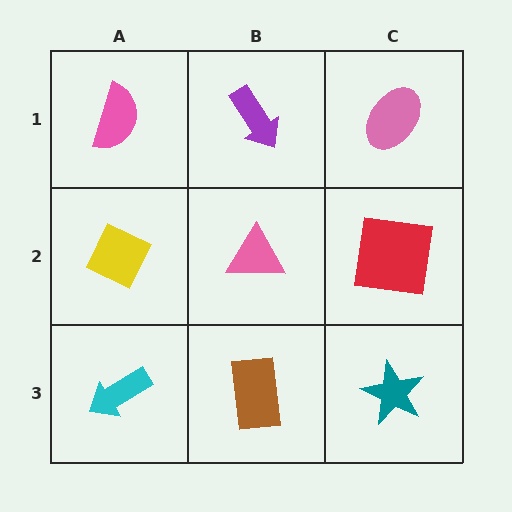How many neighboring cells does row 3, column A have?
2.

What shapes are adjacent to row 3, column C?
A red square (row 2, column C), a brown rectangle (row 3, column B).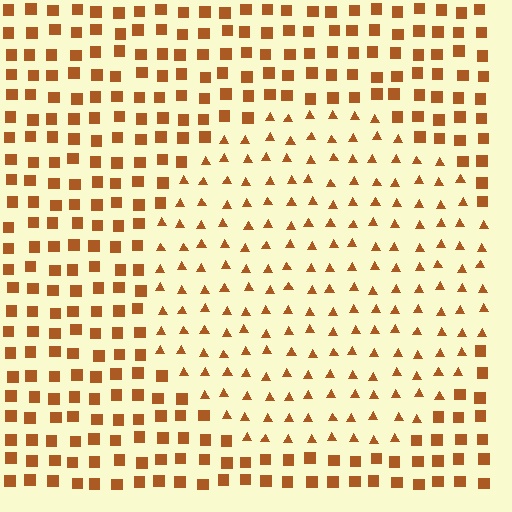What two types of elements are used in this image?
The image uses triangles inside the circle region and squares outside it.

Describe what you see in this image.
The image is filled with small brown elements arranged in a uniform grid. A circle-shaped region contains triangles, while the surrounding area contains squares. The boundary is defined purely by the change in element shape.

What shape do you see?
I see a circle.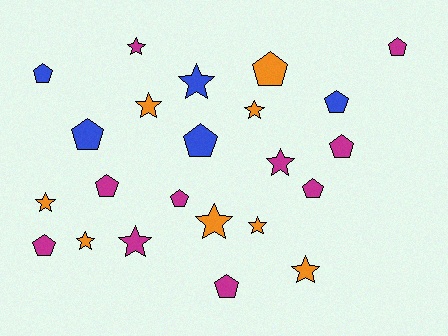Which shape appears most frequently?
Pentagon, with 12 objects.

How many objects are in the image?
There are 23 objects.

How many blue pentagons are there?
There are 4 blue pentagons.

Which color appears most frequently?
Magenta, with 10 objects.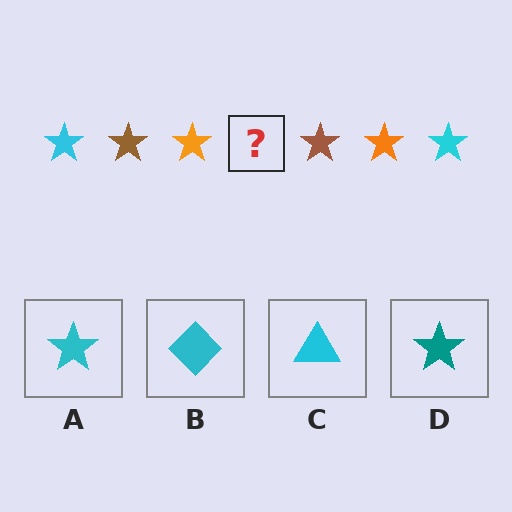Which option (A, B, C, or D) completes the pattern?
A.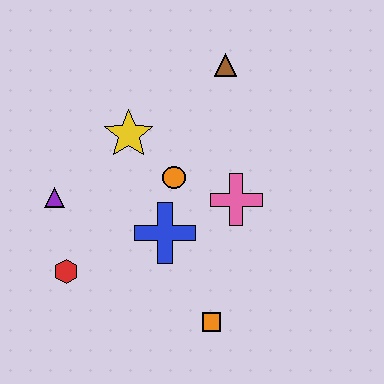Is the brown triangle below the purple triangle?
No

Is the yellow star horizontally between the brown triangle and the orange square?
No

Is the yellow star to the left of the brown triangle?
Yes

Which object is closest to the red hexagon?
The purple triangle is closest to the red hexagon.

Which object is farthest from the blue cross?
The brown triangle is farthest from the blue cross.